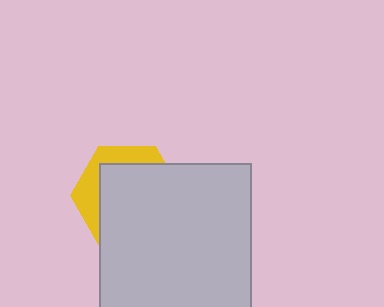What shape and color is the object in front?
The object in front is a light gray square.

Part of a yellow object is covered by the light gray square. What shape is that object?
It is a hexagon.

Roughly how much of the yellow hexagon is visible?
A small part of it is visible (roughly 31%).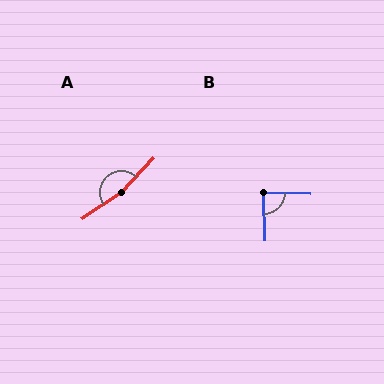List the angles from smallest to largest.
B (87°), A (167°).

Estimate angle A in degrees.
Approximately 167 degrees.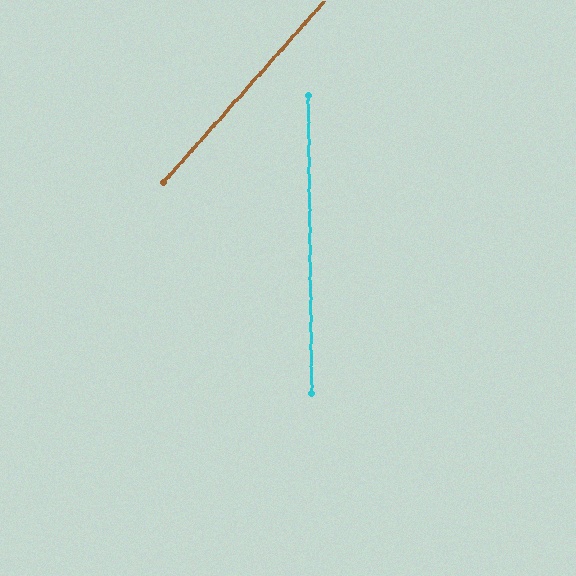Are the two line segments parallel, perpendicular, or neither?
Neither parallel nor perpendicular — they differ by about 42°.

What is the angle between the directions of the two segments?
Approximately 42 degrees.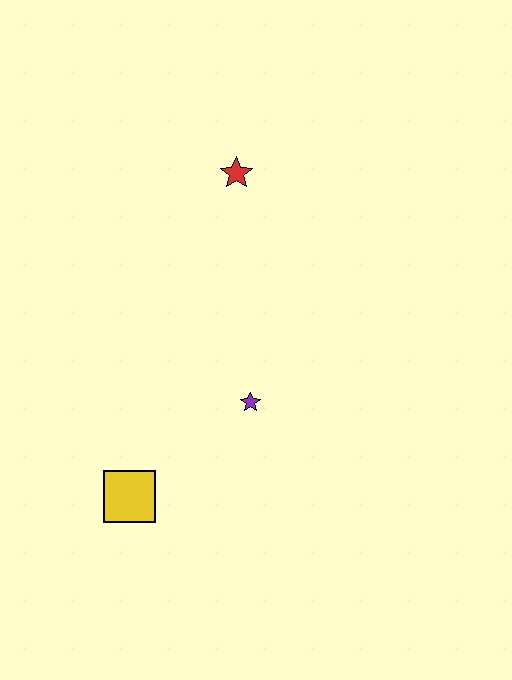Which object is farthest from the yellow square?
The red star is farthest from the yellow square.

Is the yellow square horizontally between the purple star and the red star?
No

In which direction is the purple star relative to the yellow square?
The purple star is to the right of the yellow square.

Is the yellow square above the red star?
No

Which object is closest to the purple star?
The yellow square is closest to the purple star.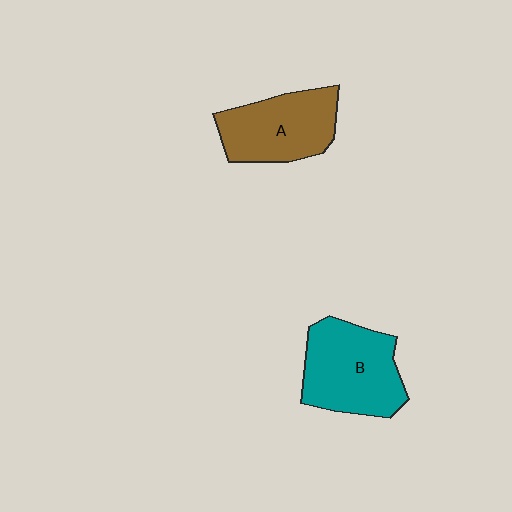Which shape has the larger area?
Shape B (teal).